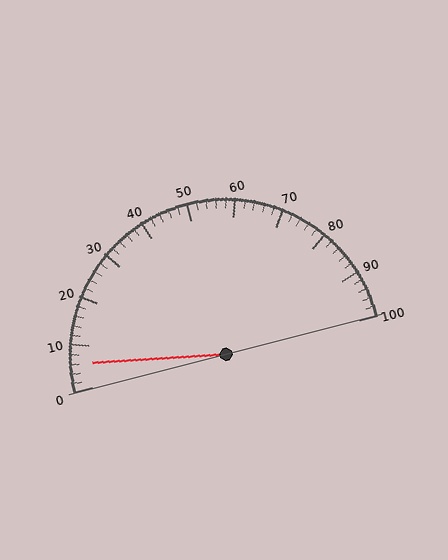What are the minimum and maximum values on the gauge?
The gauge ranges from 0 to 100.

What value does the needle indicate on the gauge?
The needle indicates approximately 6.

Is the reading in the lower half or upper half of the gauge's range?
The reading is in the lower half of the range (0 to 100).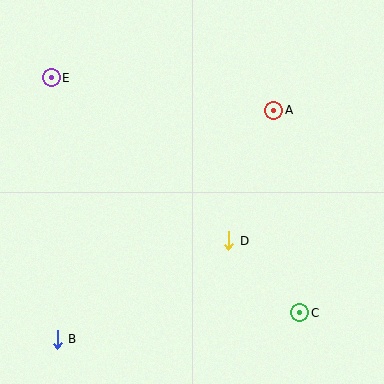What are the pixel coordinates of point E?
Point E is at (51, 78).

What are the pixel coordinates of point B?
Point B is at (57, 339).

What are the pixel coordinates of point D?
Point D is at (229, 241).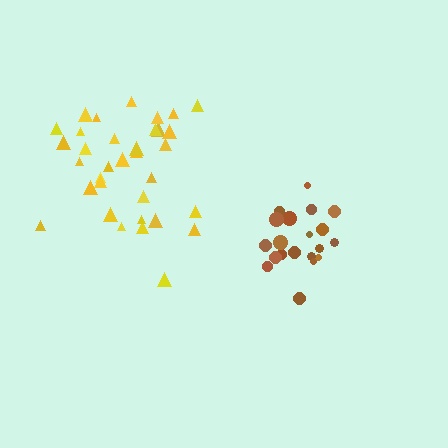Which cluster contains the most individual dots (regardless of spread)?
Yellow (34).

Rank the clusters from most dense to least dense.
brown, yellow.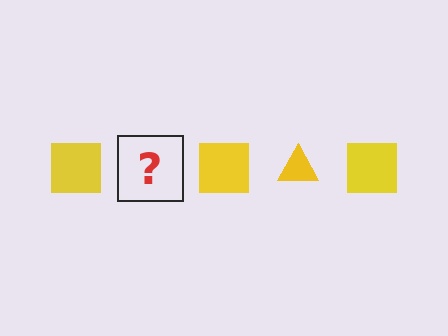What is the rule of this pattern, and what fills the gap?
The rule is that the pattern cycles through square, triangle shapes in yellow. The gap should be filled with a yellow triangle.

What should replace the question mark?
The question mark should be replaced with a yellow triangle.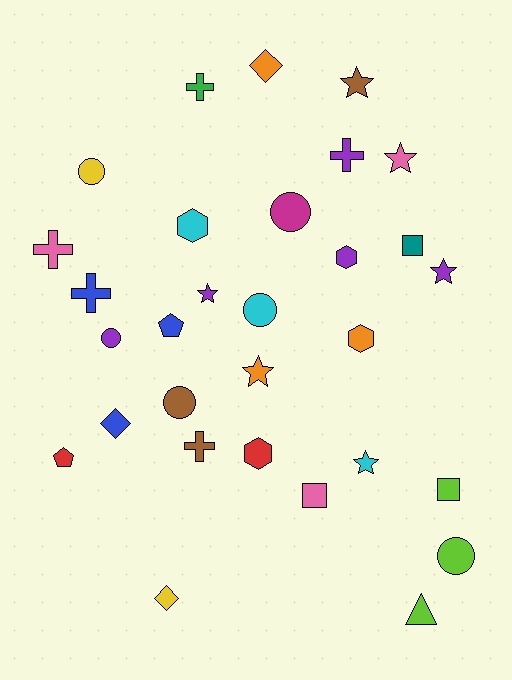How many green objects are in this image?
There is 1 green object.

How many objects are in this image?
There are 30 objects.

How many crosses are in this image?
There are 5 crosses.